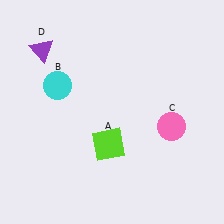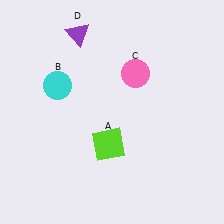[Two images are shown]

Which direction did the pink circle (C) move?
The pink circle (C) moved up.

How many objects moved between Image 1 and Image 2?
2 objects moved between the two images.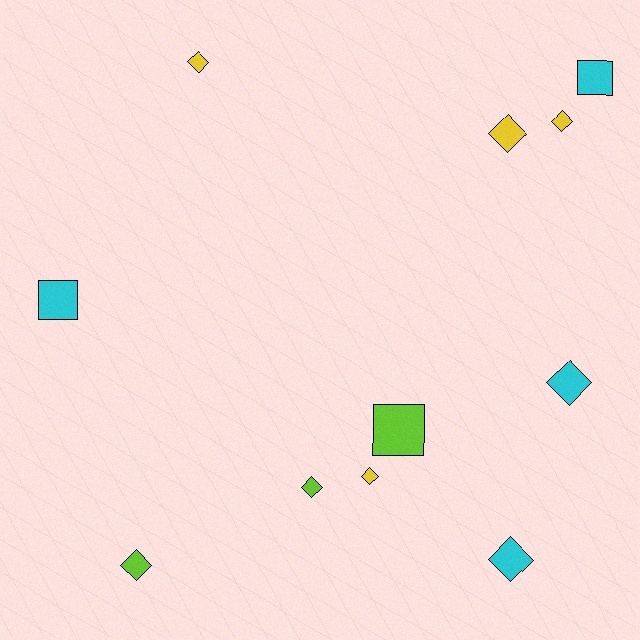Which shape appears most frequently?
Diamond, with 8 objects.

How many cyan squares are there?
There are 2 cyan squares.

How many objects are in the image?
There are 11 objects.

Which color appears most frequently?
Cyan, with 4 objects.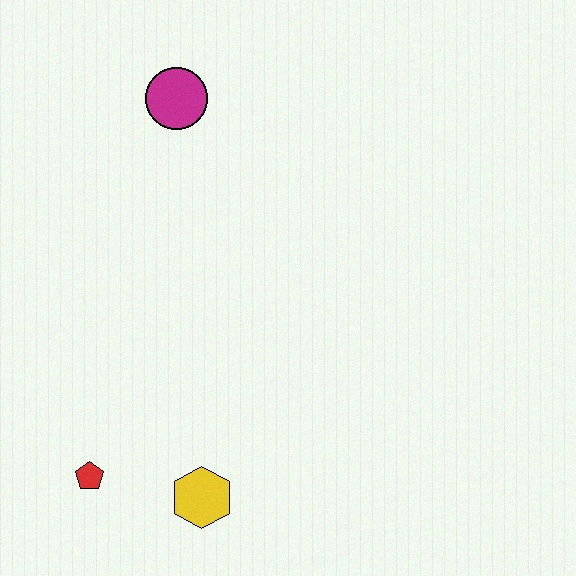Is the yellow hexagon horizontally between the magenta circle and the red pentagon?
No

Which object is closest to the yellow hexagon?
The red pentagon is closest to the yellow hexagon.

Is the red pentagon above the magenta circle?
No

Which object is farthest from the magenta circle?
The yellow hexagon is farthest from the magenta circle.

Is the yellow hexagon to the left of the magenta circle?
No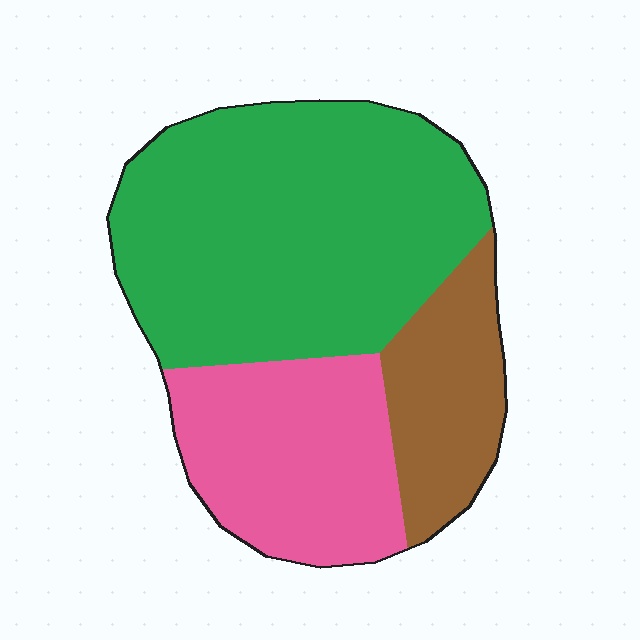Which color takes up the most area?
Green, at roughly 55%.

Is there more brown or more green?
Green.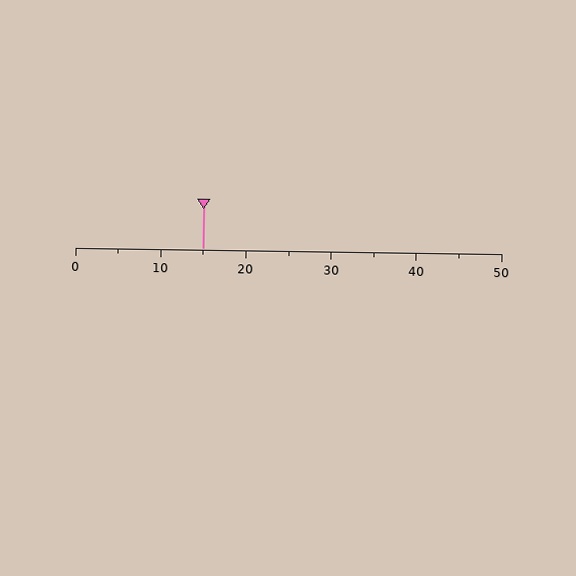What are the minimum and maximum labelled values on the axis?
The axis runs from 0 to 50.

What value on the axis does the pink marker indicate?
The marker indicates approximately 15.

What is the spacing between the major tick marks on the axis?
The major ticks are spaced 10 apart.